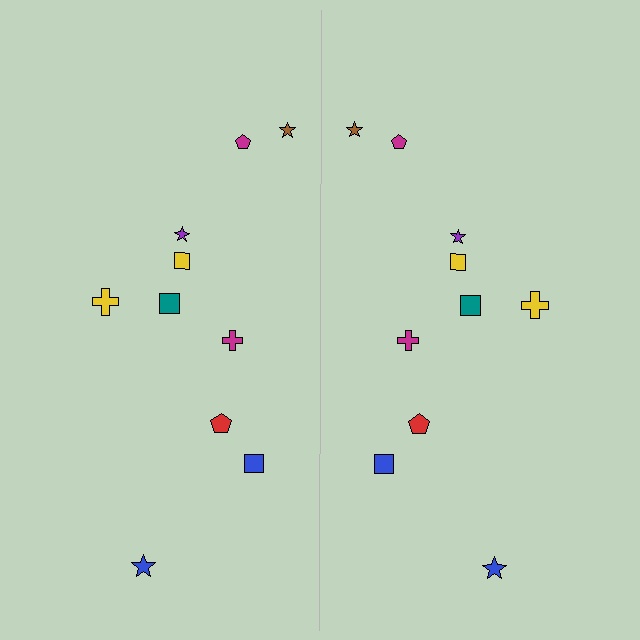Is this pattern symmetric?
Yes, this pattern has bilateral (reflection) symmetry.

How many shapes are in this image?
There are 20 shapes in this image.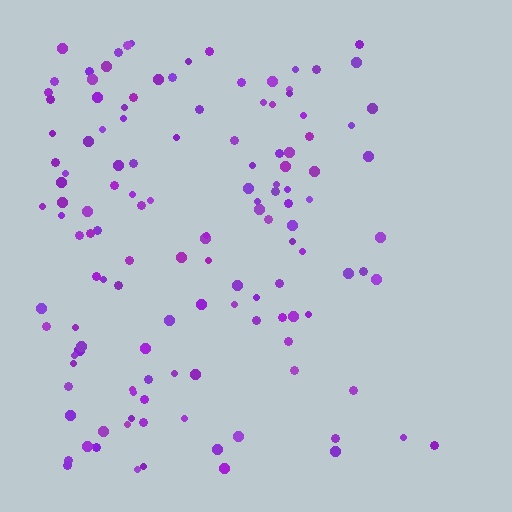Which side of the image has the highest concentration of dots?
The left.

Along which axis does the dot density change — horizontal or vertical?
Horizontal.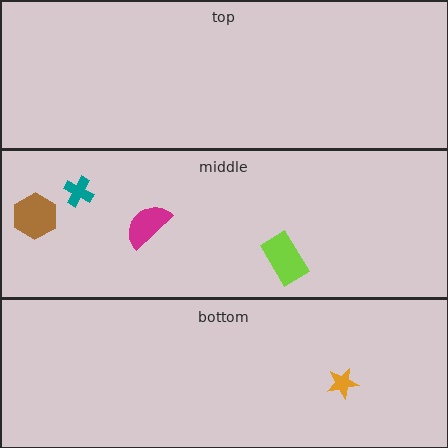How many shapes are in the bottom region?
1.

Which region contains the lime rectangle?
The middle region.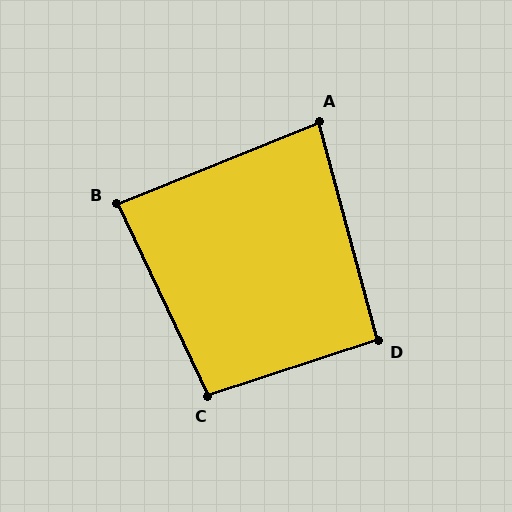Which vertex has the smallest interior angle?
A, at approximately 83 degrees.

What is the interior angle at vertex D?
Approximately 93 degrees (approximately right).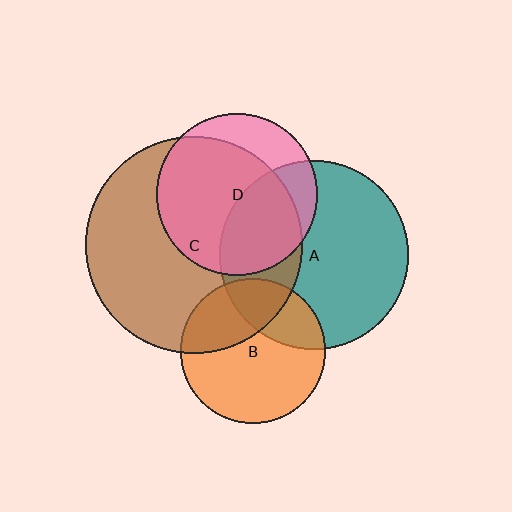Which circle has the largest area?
Circle C (brown).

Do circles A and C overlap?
Yes.